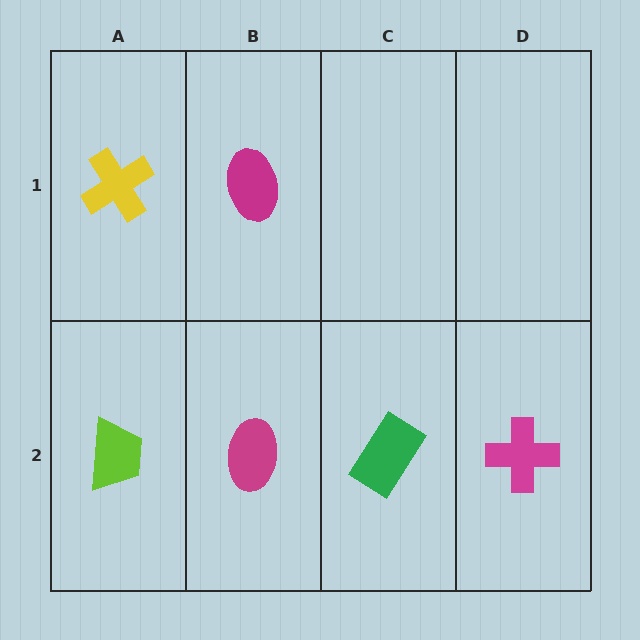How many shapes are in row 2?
4 shapes.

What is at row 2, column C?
A green rectangle.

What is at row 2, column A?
A lime trapezoid.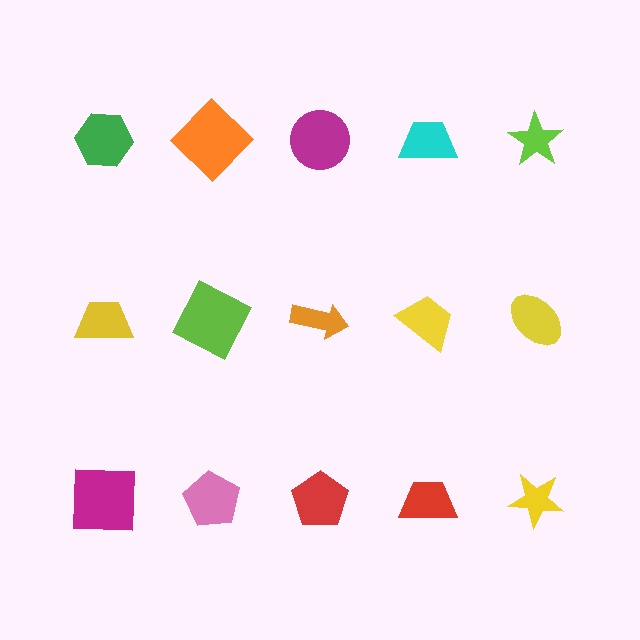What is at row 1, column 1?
A green hexagon.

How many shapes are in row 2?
5 shapes.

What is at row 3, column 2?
A pink pentagon.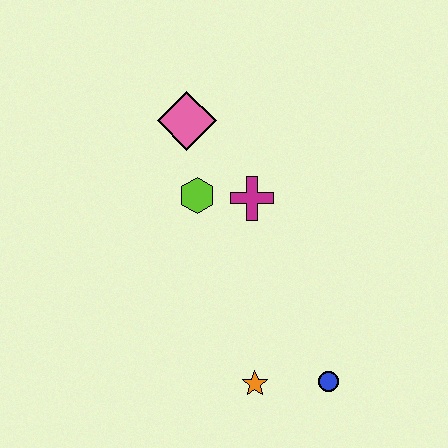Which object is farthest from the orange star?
The pink diamond is farthest from the orange star.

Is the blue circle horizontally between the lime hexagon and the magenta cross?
No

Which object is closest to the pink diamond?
The lime hexagon is closest to the pink diamond.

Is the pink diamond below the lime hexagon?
No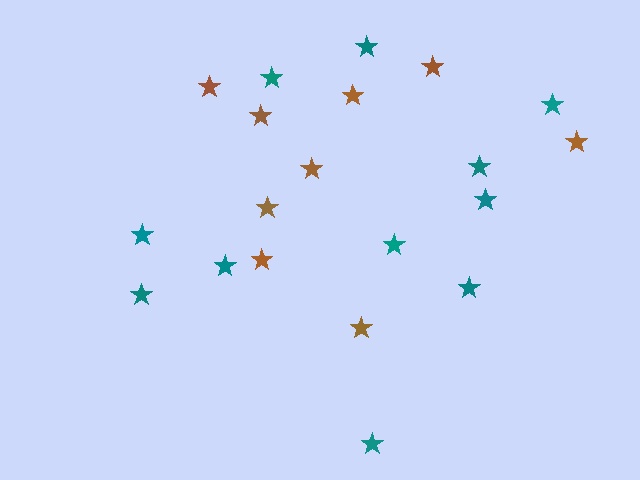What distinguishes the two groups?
There are 2 groups: one group of brown stars (9) and one group of teal stars (11).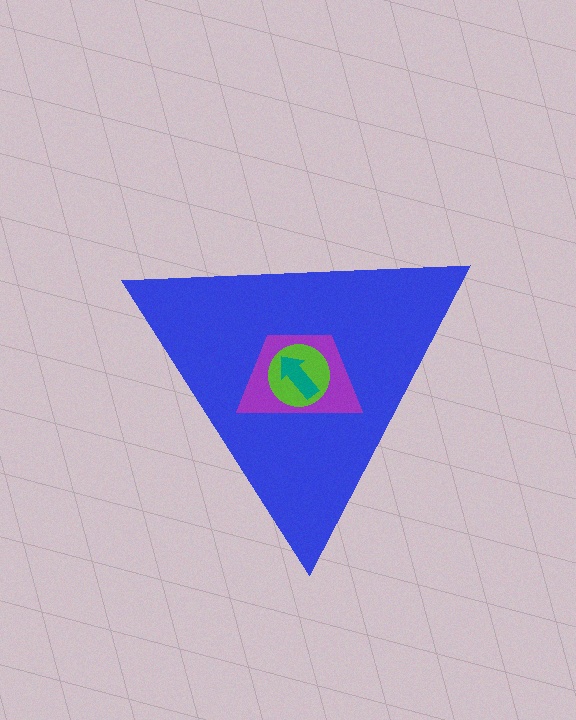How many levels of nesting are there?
4.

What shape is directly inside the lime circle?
The teal arrow.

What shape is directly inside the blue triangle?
The purple trapezoid.